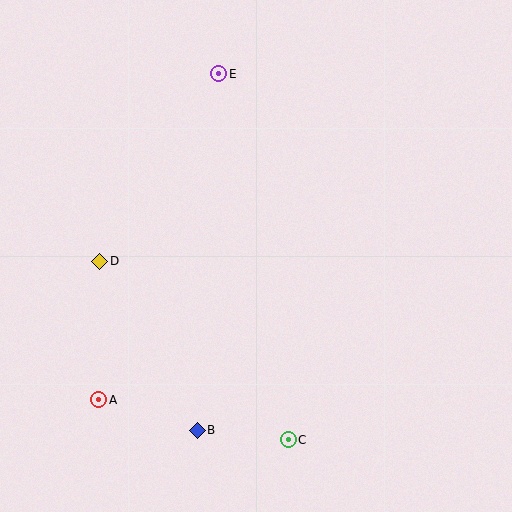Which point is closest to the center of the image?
Point D at (100, 261) is closest to the center.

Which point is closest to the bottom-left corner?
Point A is closest to the bottom-left corner.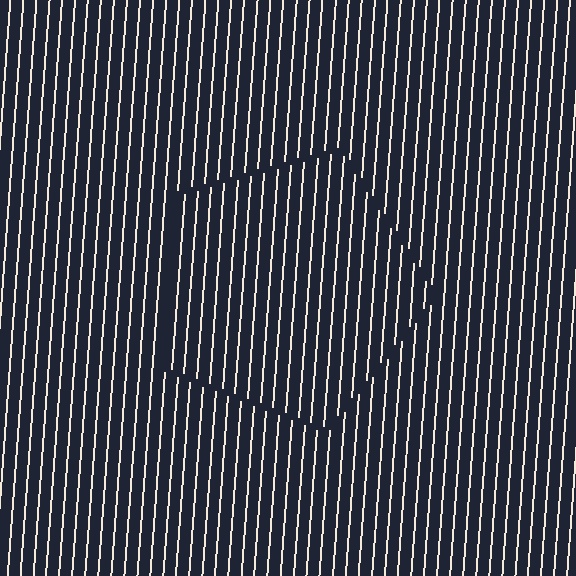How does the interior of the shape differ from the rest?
The interior of the shape contains the same grating, shifted by half a period — the contour is defined by the phase discontinuity where line-ends from the inner and outer gratings abut.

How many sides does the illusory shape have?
5 sides — the line-ends trace a pentagon.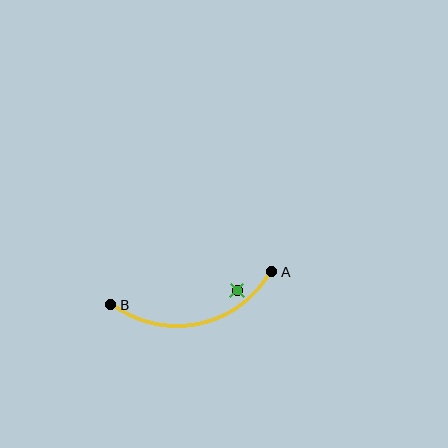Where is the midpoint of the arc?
The arc midpoint is the point on the curve farthest from the straight line joining A and B. It sits below that line.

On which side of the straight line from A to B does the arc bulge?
The arc bulges below the straight line connecting A and B.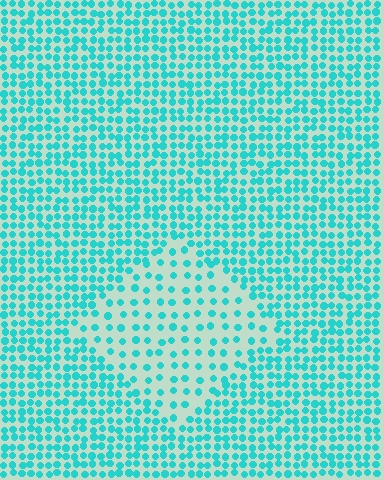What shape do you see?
I see a diamond.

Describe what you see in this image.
The image contains small cyan elements arranged at two different densities. A diamond-shaped region is visible where the elements are less densely packed than the surrounding area.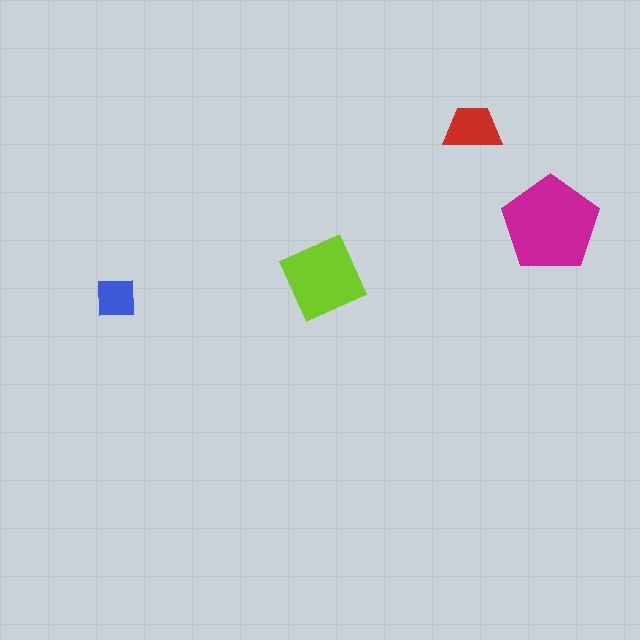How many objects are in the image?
There are 4 objects in the image.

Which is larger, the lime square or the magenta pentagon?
The magenta pentagon.